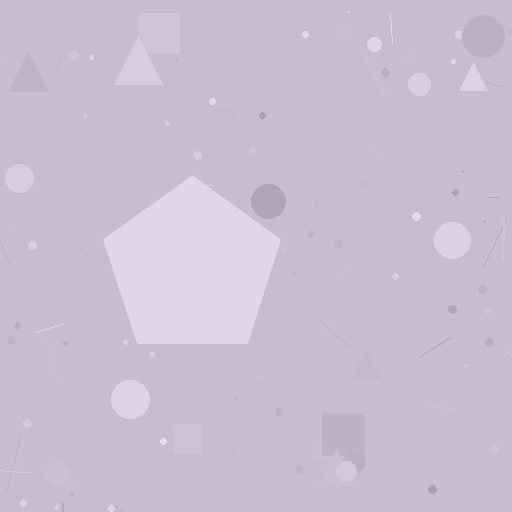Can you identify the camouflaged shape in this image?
The camouflaged shape is a pentagon.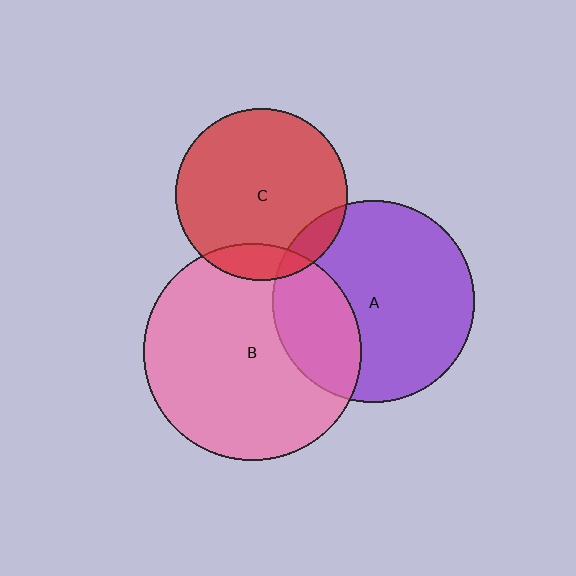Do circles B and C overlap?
Yes.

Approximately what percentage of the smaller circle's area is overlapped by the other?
Approximately 10%.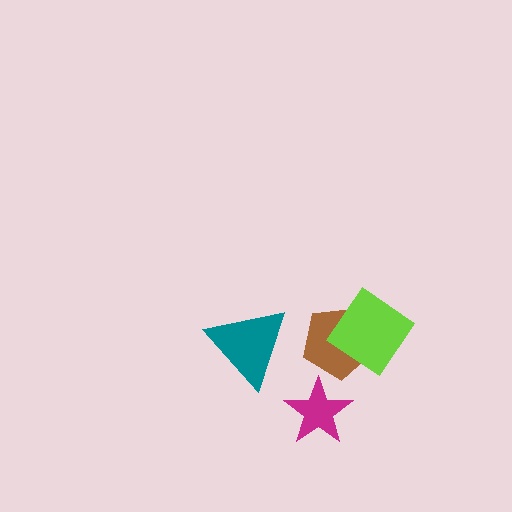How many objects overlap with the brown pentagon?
1 object overlaps with the brown pentagon.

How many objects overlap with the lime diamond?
1 object overlaps with the lime diamond.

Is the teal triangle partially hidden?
No, no other shape covers it.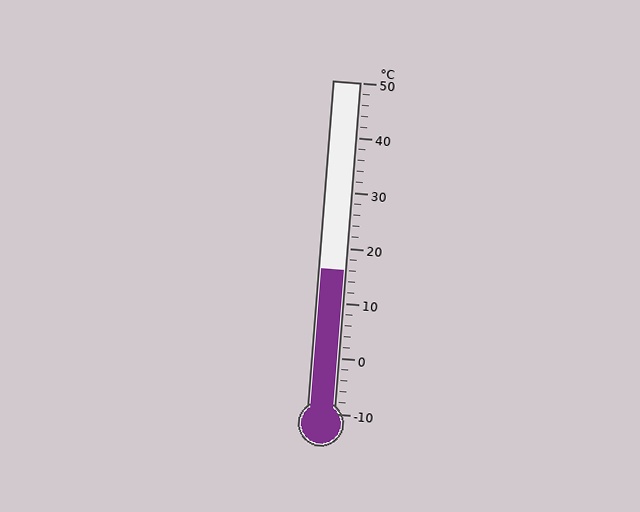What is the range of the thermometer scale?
The thermometer scale ranges from -10°C to 50°C.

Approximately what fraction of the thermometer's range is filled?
The thermometer is filled to approximately 45% of its range.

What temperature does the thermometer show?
The thermometer shows approximately 16°C.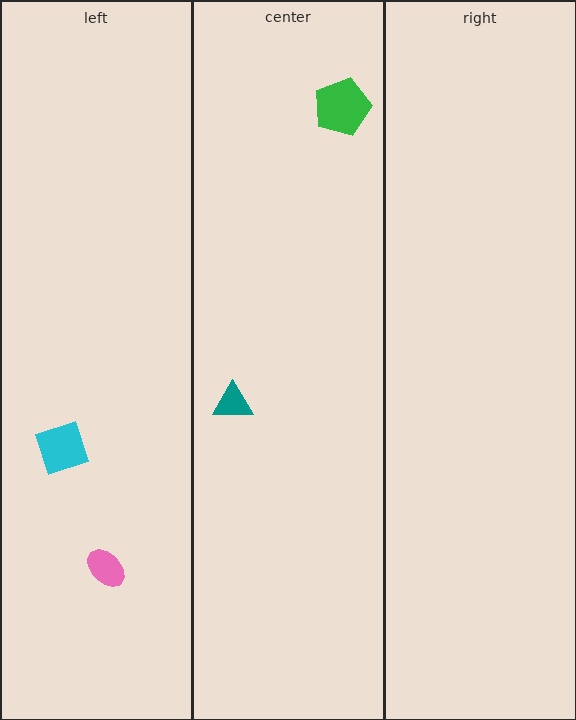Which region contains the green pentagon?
The center region.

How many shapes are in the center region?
2.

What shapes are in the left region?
The cyan diamond, the pink ellipse.